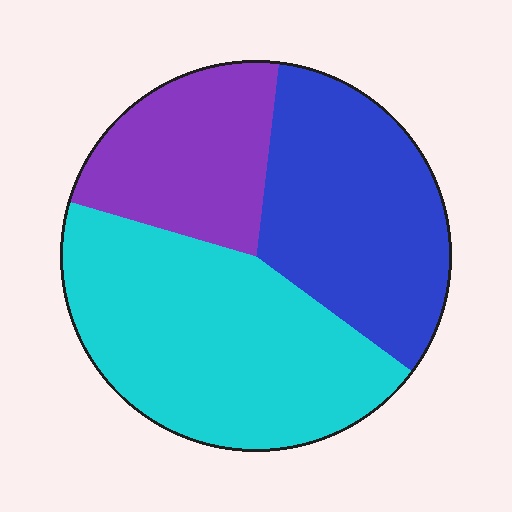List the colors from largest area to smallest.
From largest to smallest: cyan, blue, purple.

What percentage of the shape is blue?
Blue covers roughly 35% of the shape.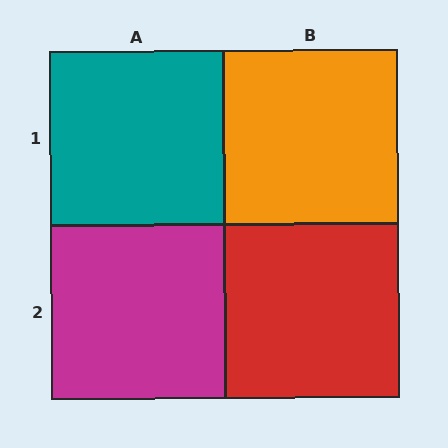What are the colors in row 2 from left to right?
Magenta, red.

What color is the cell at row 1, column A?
Teal.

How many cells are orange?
1 cell is orange.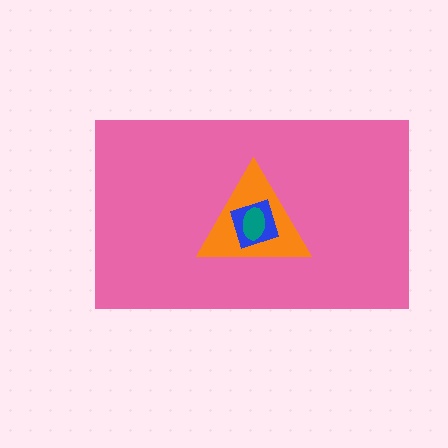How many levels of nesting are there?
4.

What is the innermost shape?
The teal ellipse.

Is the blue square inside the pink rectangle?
Yes.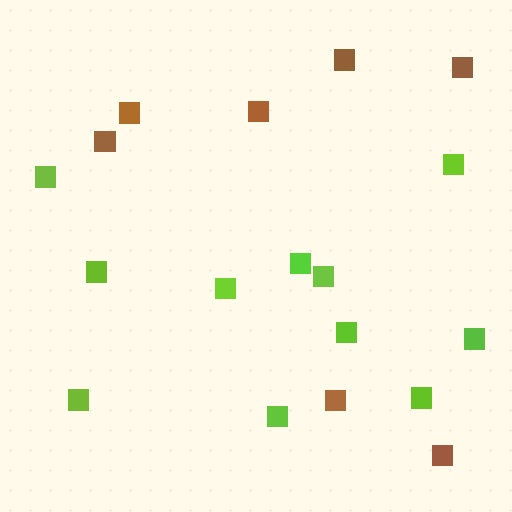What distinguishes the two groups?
There are 2 groups: one group of brown squares (7) and one group of lime squares (11).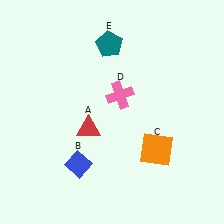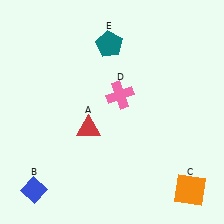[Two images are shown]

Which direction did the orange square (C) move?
The orange square (C) moved down.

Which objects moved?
The objects that moved are: the blue diamond (B), the orange square (C).